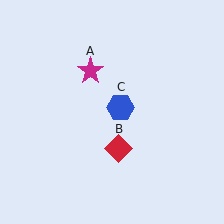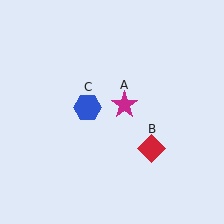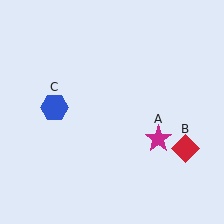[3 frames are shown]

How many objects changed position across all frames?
3 objects changed position: magenta star (object A), red diamond (object B), blue hexagon (object C).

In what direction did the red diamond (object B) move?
The red diamond (object B) moved right.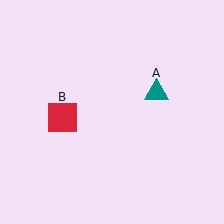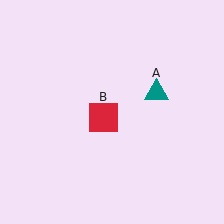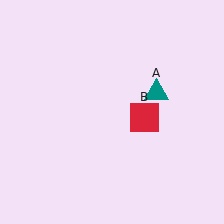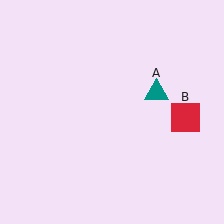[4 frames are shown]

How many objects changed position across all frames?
1 object changed position: red square (object B).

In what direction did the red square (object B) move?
The red square (object B) moved right.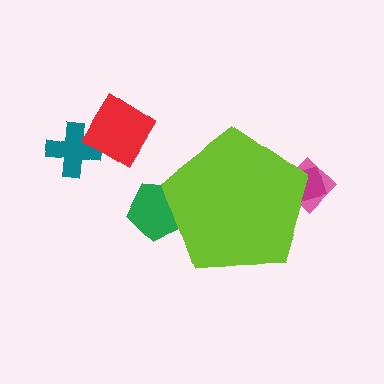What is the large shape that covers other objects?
A lime pentagon.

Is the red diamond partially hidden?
No, the red diamond is fully visible.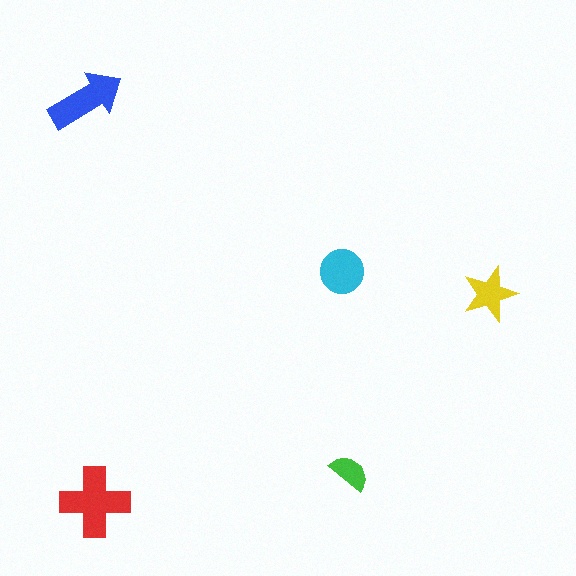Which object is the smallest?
The green semicircle.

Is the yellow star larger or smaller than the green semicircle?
Larger.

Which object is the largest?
The red cross.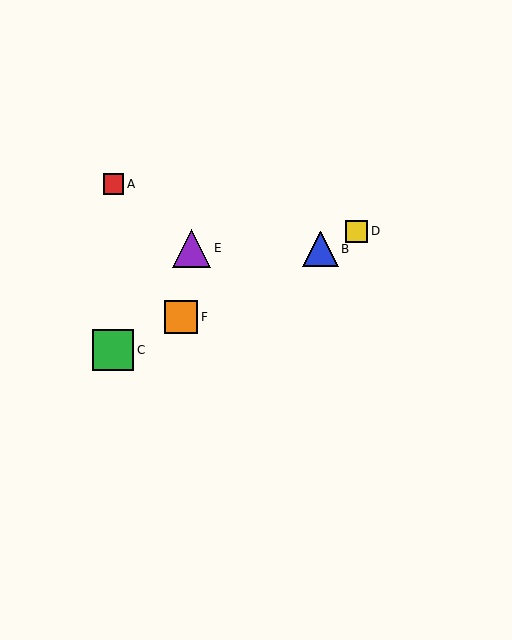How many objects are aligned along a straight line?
4 objects (B, C, D, F) are aligned along a straight line.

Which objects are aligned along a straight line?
Objects B, C, D, F are aligned along a straight line.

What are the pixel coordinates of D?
Object D is at (357, 231).